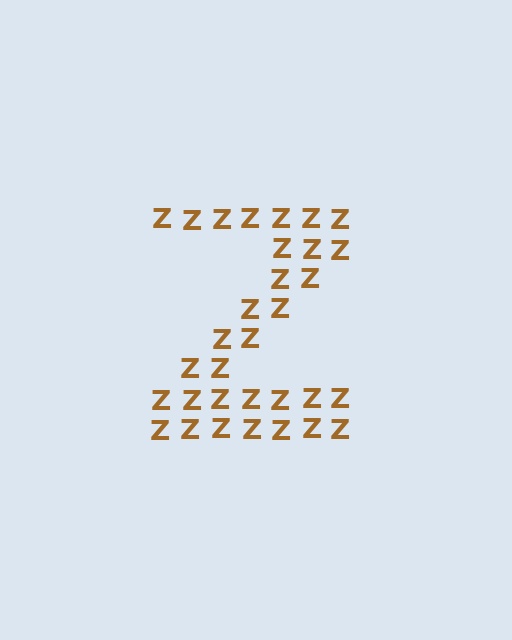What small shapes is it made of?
It is made of small letter Z's.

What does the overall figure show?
The overall figure shows the letter Z.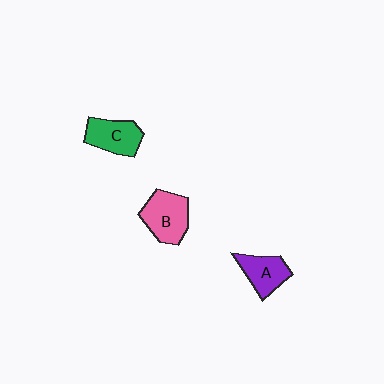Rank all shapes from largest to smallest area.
From largest to smallest: B (pink), C (green), A (purple).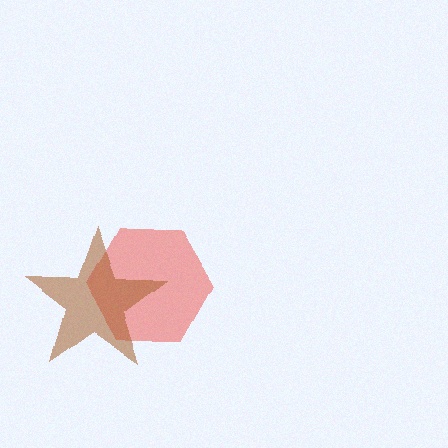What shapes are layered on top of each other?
The layered shapes are: a red hexagon, a brown star.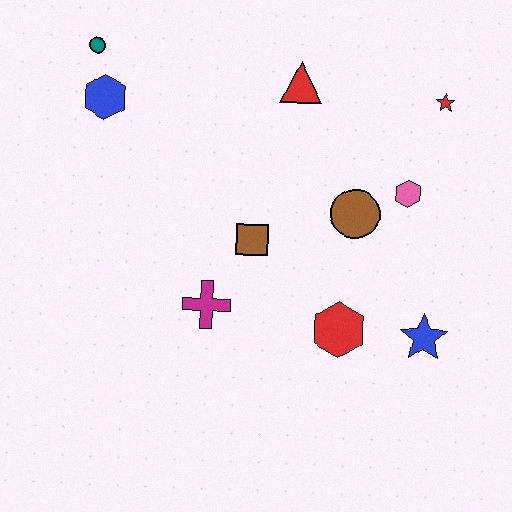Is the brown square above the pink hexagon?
No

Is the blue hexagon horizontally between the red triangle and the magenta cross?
No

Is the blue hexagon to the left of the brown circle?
Yes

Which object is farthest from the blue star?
The teal circle is farthest from the blue star.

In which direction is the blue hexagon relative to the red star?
The blue hexagon is to the left of the red star.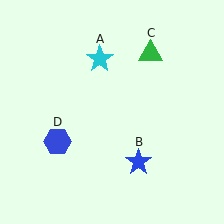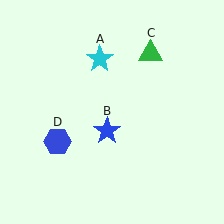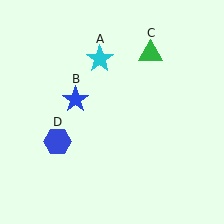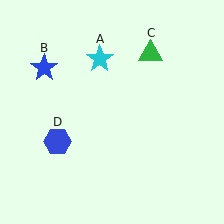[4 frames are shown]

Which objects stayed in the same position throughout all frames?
Cyan star (object A) and green triangle (object C) and blue hexagon (object D) remained stationary.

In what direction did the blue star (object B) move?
The blue star (object B) moved up and to the left.